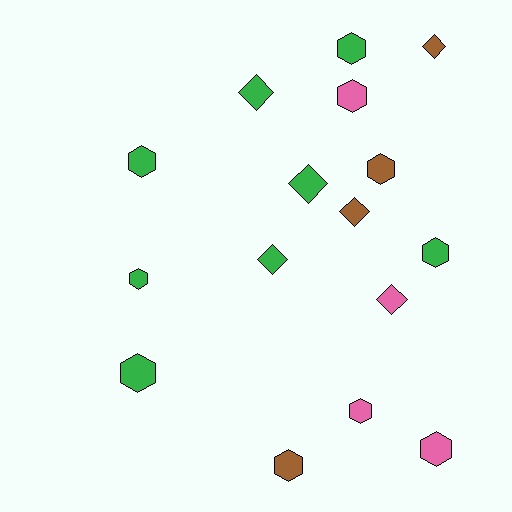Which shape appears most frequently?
Hexagon, with 10 objects.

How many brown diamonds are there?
There are 2 brown diamonds.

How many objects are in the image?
There are 16 objects.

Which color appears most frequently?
Green, with 8 objects.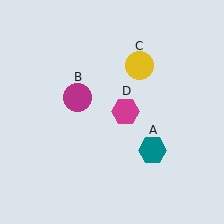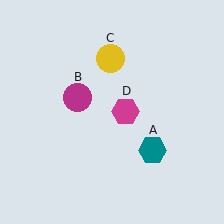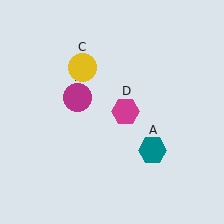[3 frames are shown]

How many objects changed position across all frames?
1 object changed position: yellow circle (object C).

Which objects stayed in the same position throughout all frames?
Teal hexagon (object A) and magenta circle (object B) and magenta hexagon (object D) remained stationary.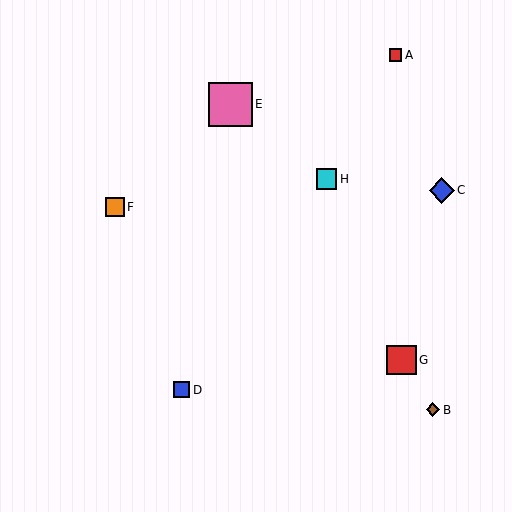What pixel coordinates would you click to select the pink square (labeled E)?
Click at (230, 104) to select the pink square E.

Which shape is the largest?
The pink square (labeled E) is the largest.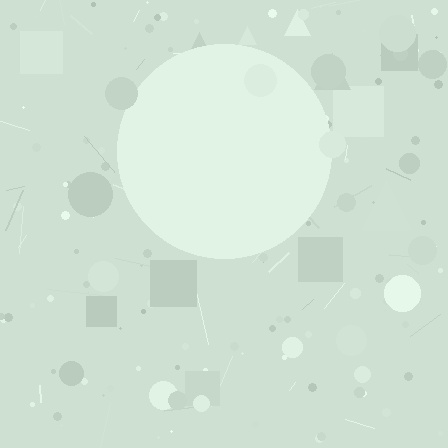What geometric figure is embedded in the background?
A circle is embedded in the background.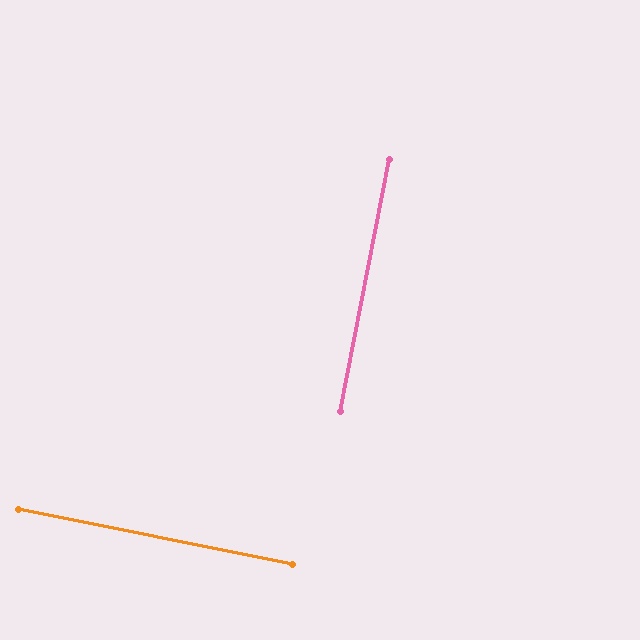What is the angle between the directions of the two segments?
Approximately 90 degrees.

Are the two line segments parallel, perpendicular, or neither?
Perpendicular — they meet at approximately 90°.